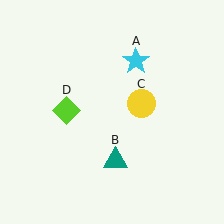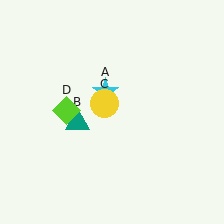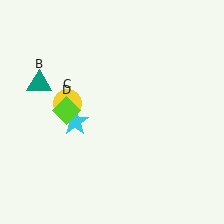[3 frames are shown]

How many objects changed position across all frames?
3 objects changed position: cyan star (object A), teal triangle (object B), yellow circle (object C).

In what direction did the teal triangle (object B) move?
The teal triangle (object B) moved up and to the left.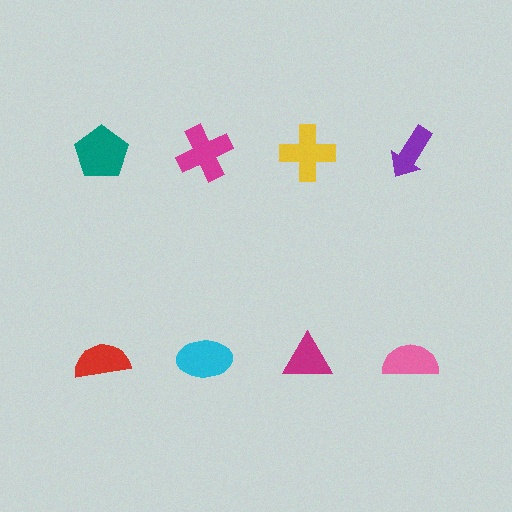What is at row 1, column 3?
A yellow cross.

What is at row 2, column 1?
A red semicircle.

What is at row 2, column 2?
A cyan ellipse.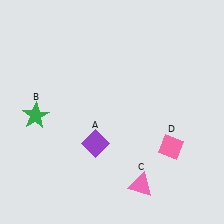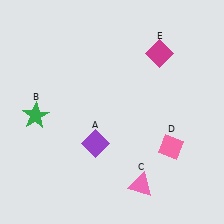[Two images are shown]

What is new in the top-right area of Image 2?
A magenta diamond (E) was added in the top-right area of Image 2.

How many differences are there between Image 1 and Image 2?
There is 1 difference between the two images.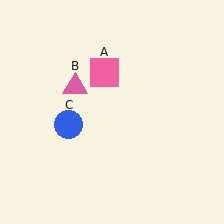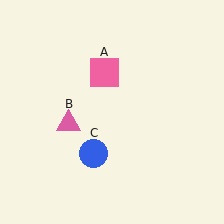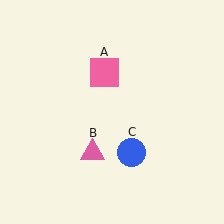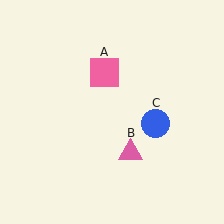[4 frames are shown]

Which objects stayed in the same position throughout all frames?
Pink square (object A) remained stationary.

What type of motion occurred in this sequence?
The pink triangle (object B), blue circle (object C) rotated counterclockwise around the center of the scene.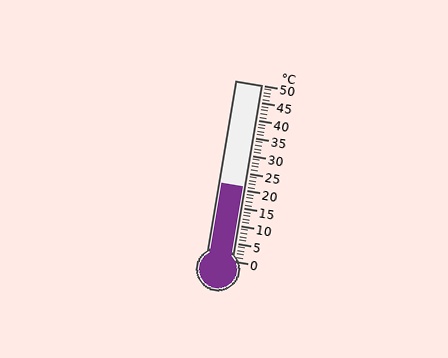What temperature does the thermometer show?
The thermometer shows approximately 21°C.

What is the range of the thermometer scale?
The thermometer scale ranges from 0°C to 50°C.